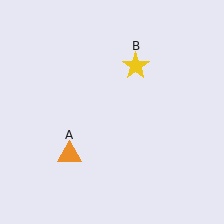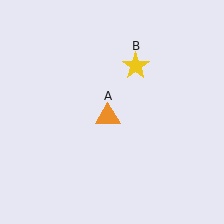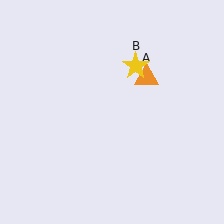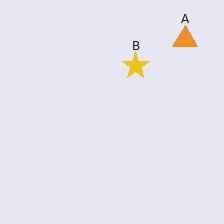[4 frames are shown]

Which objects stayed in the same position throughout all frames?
Yellow star (object B) remained stationary.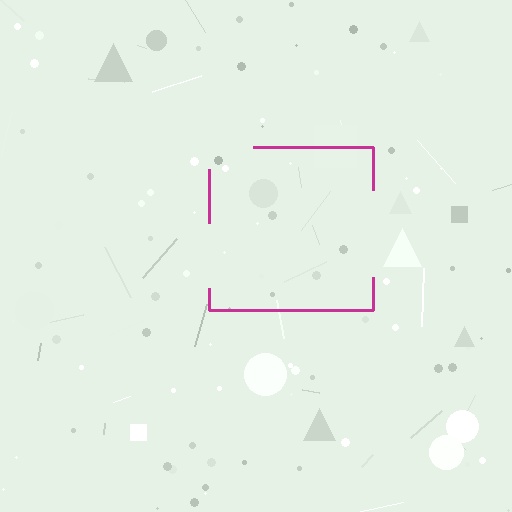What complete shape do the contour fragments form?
The contour fragments form a square.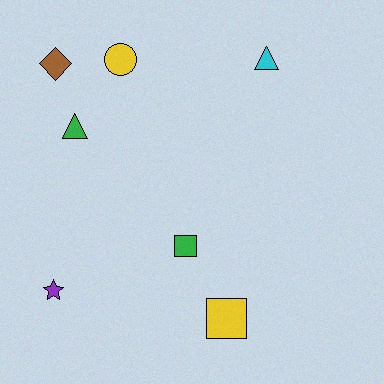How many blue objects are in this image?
There are no blue objects.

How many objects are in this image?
There are 7 objects.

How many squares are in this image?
There are 2 squares.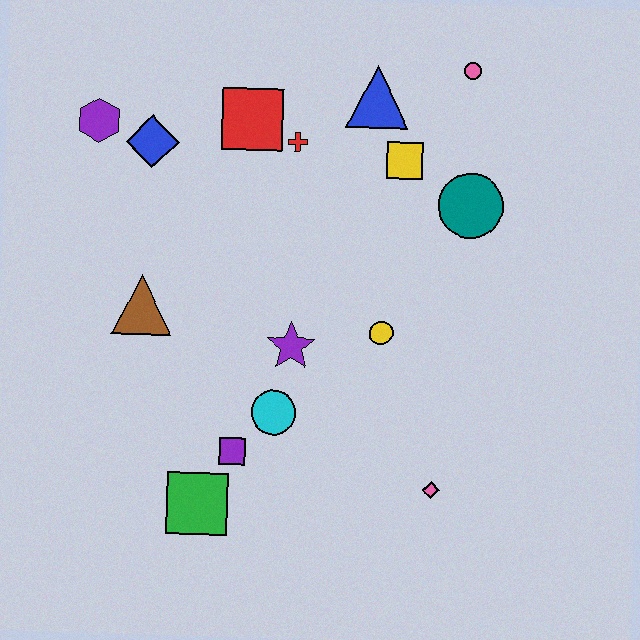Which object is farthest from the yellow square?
The green square is farthest from the yellow square.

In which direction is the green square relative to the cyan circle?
The green square is below the cyan circle.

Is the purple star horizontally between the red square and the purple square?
No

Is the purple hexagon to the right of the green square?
No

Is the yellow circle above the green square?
Yes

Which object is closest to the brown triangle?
The purple star is closest to the brown triangle.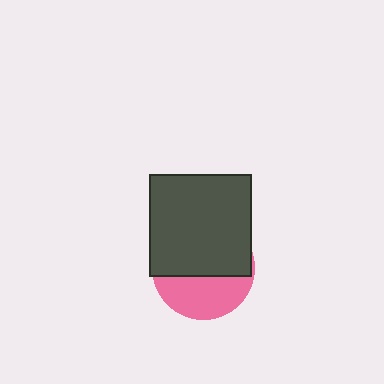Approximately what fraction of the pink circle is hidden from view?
Roughly 61% of the pink circle is hidden behind the dark gray square.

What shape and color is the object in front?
The object in front is a dark gray square.